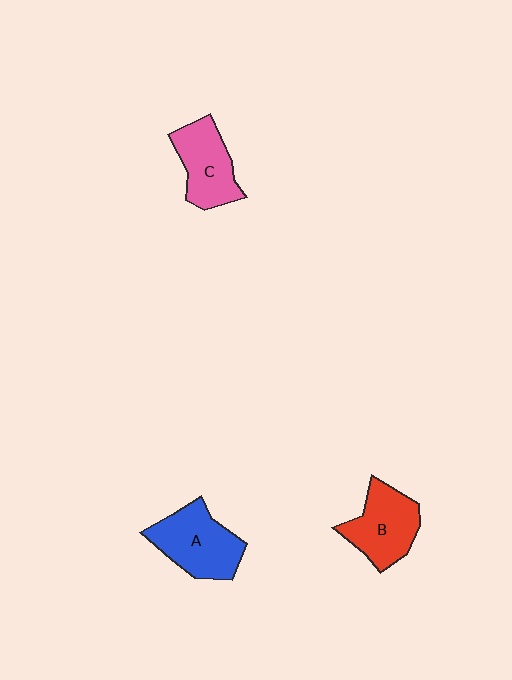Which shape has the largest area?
Shape A (blue).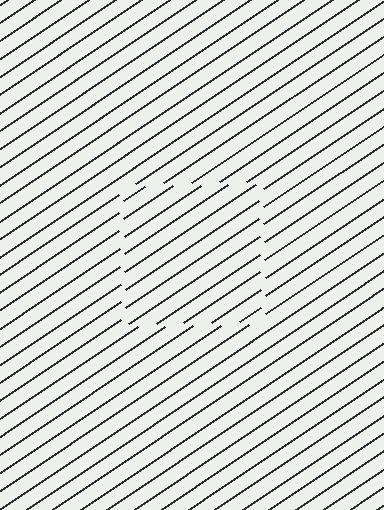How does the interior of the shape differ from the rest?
The interior of the shape contains the same grating, shifted by half a period — the contour is defined by the phase discontinuity where line-ends from the inner and outer gratings abut.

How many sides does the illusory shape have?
4 sides — the line-ends trace a square.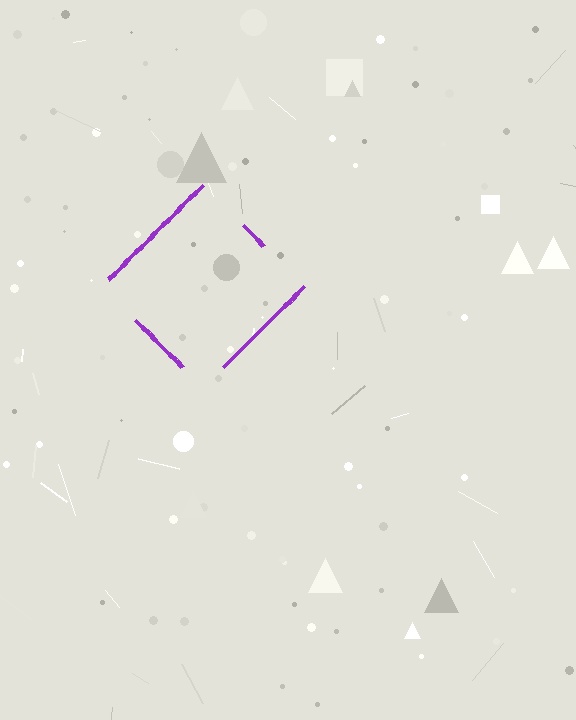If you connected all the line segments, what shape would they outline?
They would outline a diamond.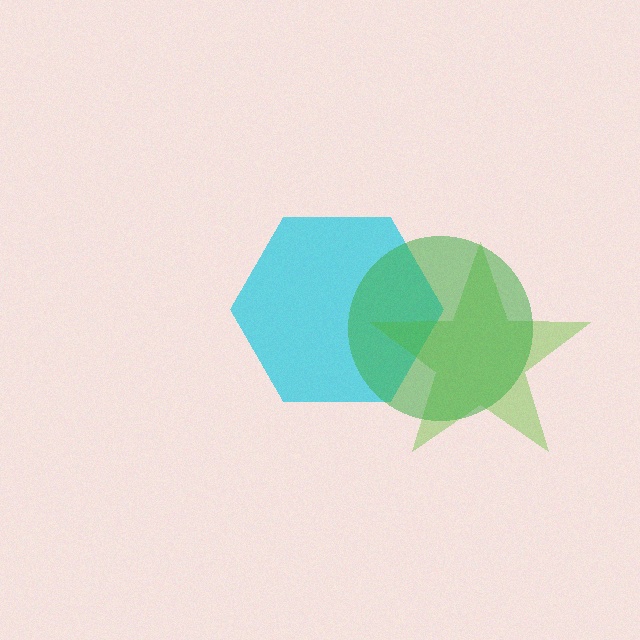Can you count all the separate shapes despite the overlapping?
Yes, there are 3 separate shapes.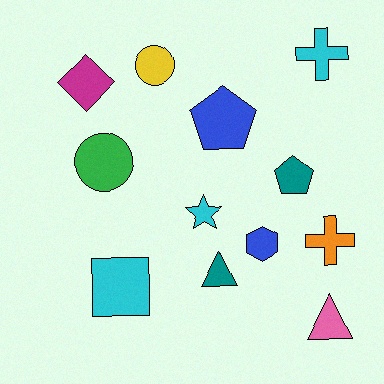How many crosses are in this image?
There are 2 crosses.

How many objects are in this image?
There are 12 objects.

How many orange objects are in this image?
There is 1 orange object.